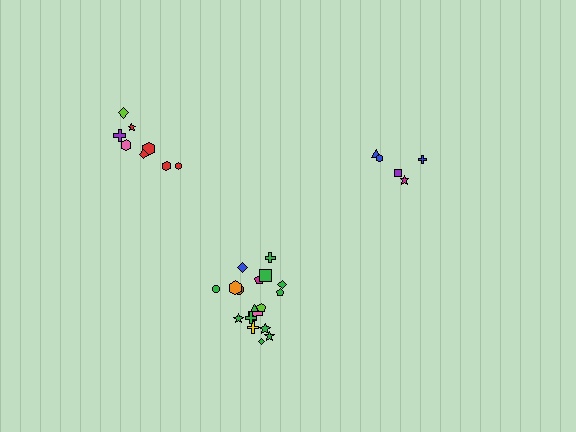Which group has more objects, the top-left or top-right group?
The top-left group.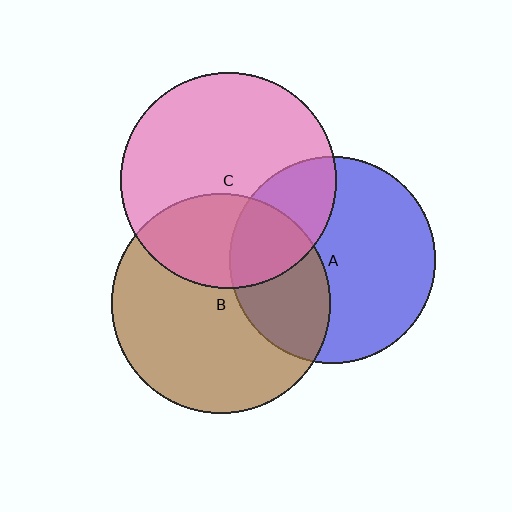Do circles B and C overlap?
Yes.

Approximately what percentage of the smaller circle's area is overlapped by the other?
Approximately 30%.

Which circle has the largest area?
Circle B (brown).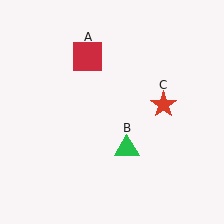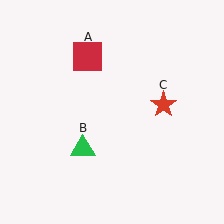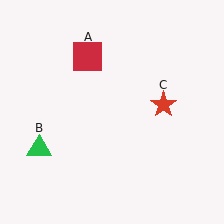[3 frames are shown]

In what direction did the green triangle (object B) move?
The green triangle (object B) moved left.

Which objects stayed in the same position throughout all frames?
Red square (object A) and red star (object C) remained stationary.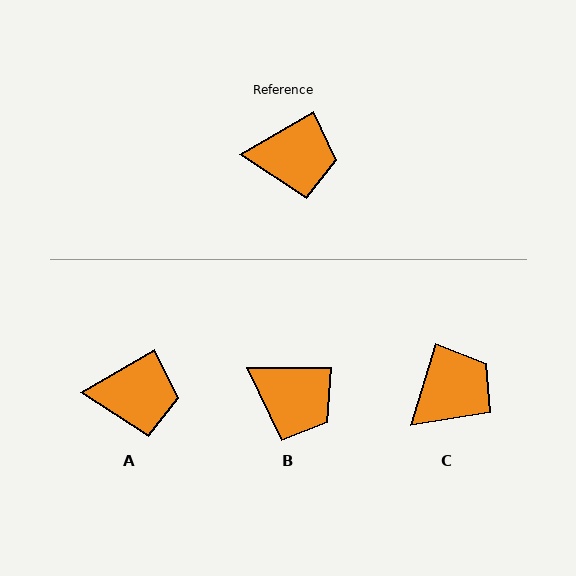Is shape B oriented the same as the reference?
No, it is off by about 31 degrees.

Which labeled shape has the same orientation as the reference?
A.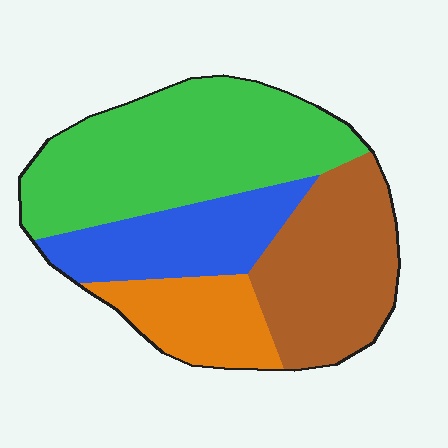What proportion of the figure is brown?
Brown takes up about one quarter (1/4) of the figure.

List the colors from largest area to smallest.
From largest to smallest: green, brown, blue, orange.